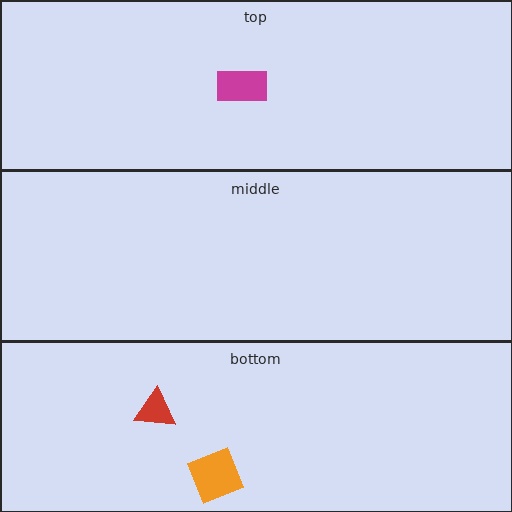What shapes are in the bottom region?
The orange square, the red triangle.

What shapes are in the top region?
The magenta rectangle.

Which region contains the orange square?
The bottom region.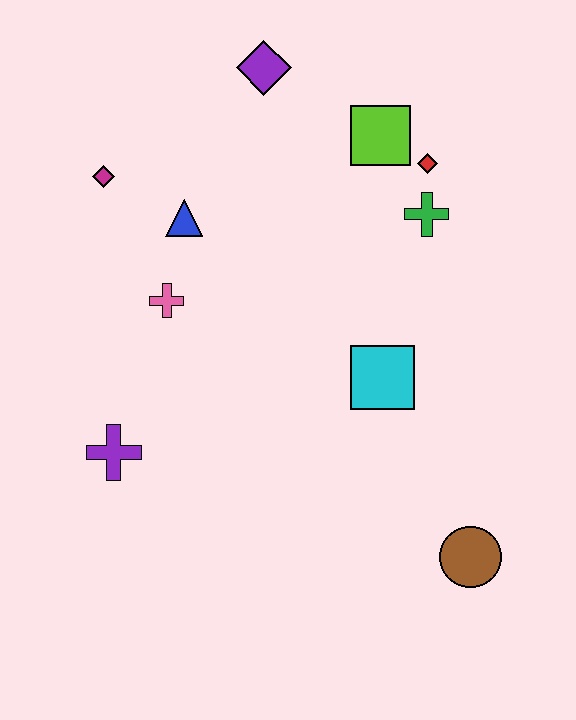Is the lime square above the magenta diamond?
Yes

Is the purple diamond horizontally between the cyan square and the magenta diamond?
Yes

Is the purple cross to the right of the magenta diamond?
Yes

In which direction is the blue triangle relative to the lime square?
The blue triangle is to the left of the lime square.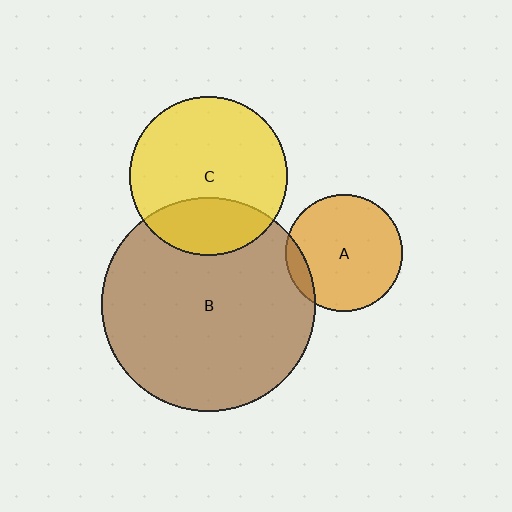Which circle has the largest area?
Circle B (brown).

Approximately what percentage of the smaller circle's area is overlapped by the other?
Approximately 25%.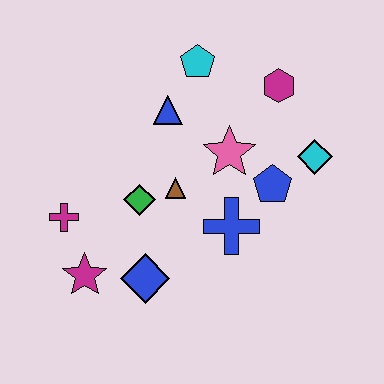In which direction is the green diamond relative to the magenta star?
The green diamond is above the magenta star.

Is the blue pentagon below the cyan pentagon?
Yes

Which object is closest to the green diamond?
The brown triangle is closest to the green diamond.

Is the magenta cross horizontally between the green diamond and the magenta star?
No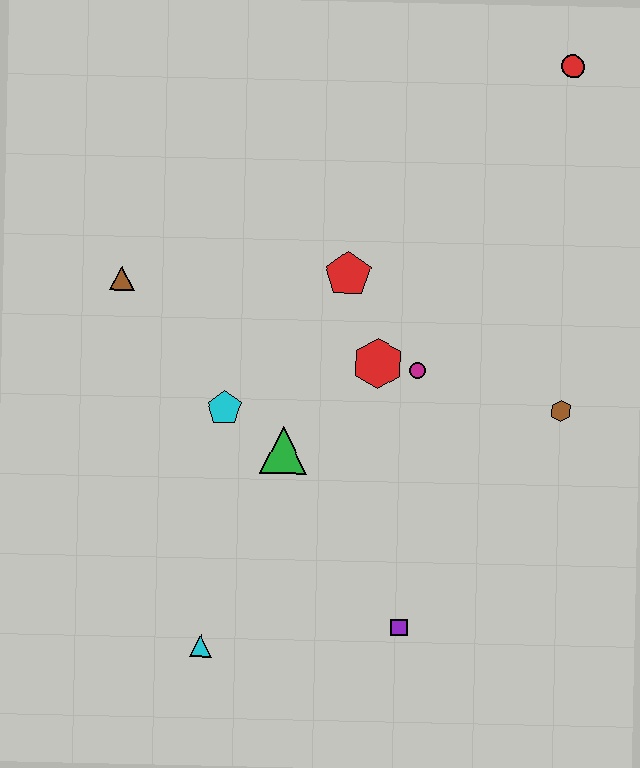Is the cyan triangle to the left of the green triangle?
Yes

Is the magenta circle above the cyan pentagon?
Yes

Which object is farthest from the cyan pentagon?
The red circle is farthest from the cyan pentagon.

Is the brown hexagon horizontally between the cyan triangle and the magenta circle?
No